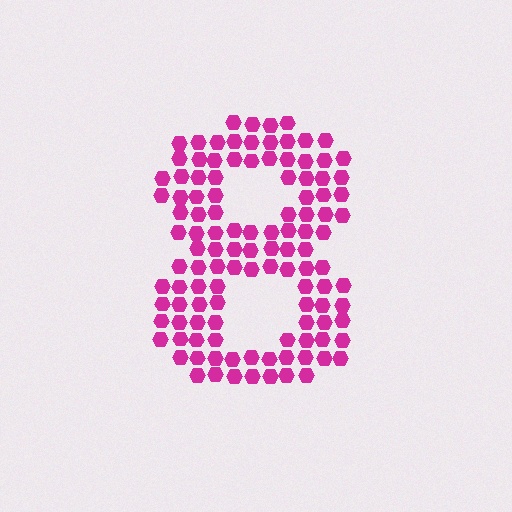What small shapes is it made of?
It is made of small hexagons.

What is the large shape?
The large shape is the digit 8.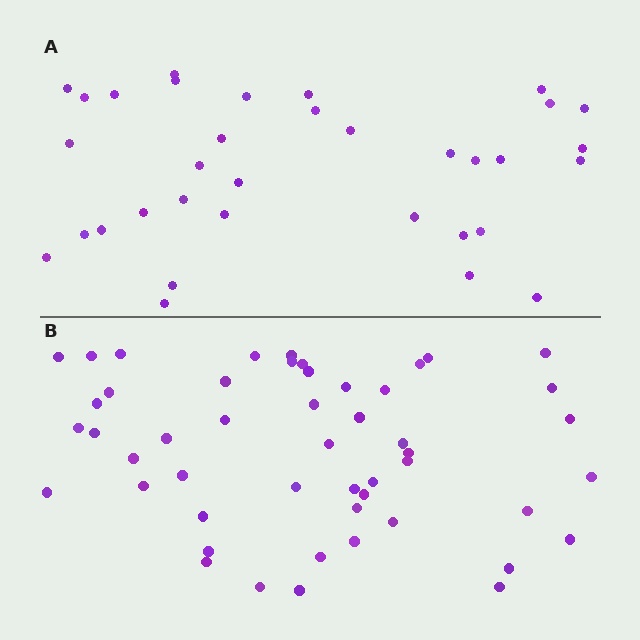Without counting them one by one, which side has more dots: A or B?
Region B (the bottom region) has more dots.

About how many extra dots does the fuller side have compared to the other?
Region B has approximately 15 more dots than region A.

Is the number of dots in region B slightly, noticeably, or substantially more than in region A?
Region B has substantially more. The ratio is roughly 1.5 to 1.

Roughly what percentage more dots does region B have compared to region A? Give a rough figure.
About 45% more.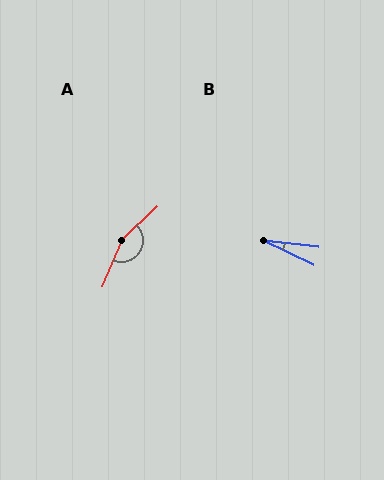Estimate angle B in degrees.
Approximately 20 degrees.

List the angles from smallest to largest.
B (20°), A (157°).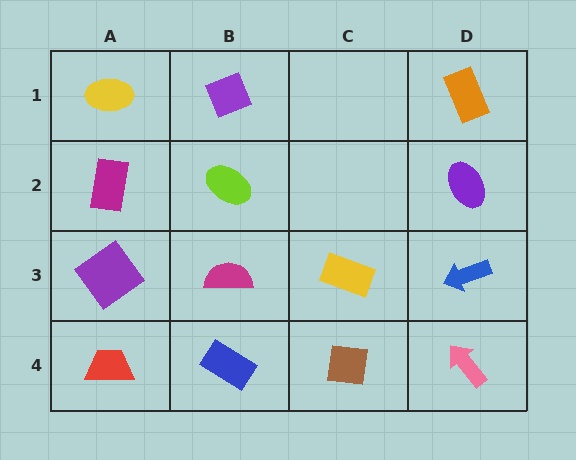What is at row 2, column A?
A magenta rectangle.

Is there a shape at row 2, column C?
No, that cell is empty.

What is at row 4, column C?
A brown square.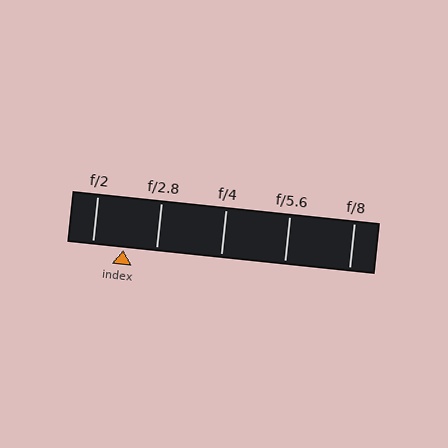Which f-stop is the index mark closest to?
The index mark is closest to f/2.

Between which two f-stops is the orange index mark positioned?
The index mark is between f/2 and f/2.8.